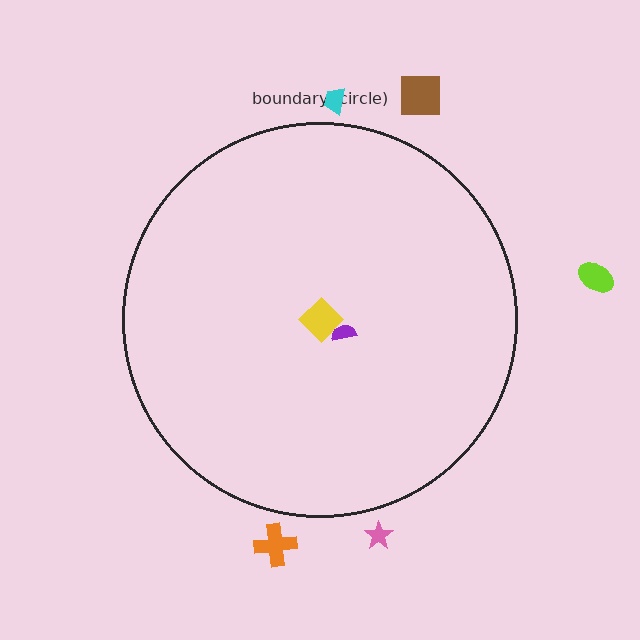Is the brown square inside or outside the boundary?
Outside.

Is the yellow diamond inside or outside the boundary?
Inside.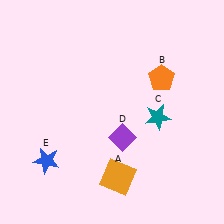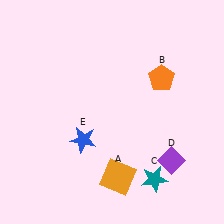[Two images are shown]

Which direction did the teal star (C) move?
The teal star (C) moved down.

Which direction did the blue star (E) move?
The blue star (E) moved right.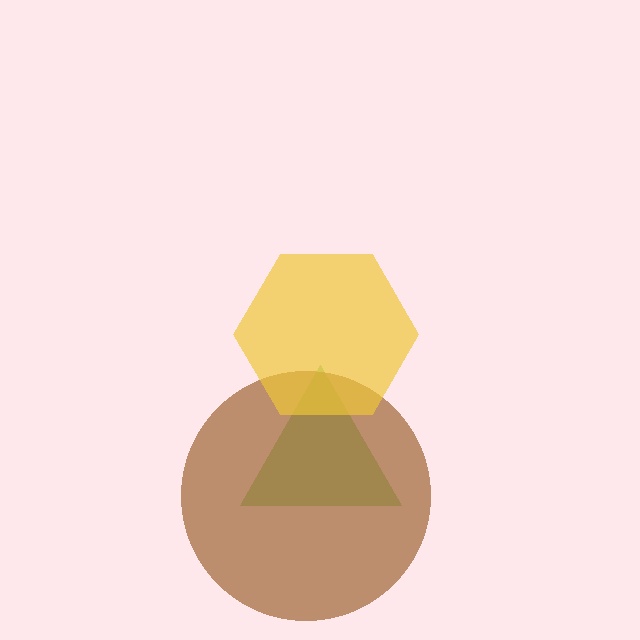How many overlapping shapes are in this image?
There are 3 overlapping shapes in the image.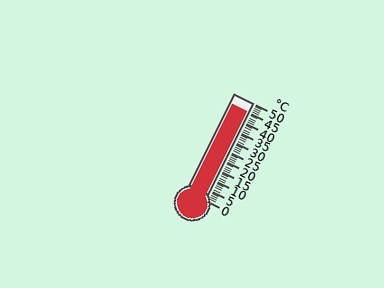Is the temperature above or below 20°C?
The temperature is above 20°C.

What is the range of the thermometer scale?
The thermometer scale ranges from 0°C to 50°C.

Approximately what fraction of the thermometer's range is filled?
The thermometer is filled to approximately 90% of its range.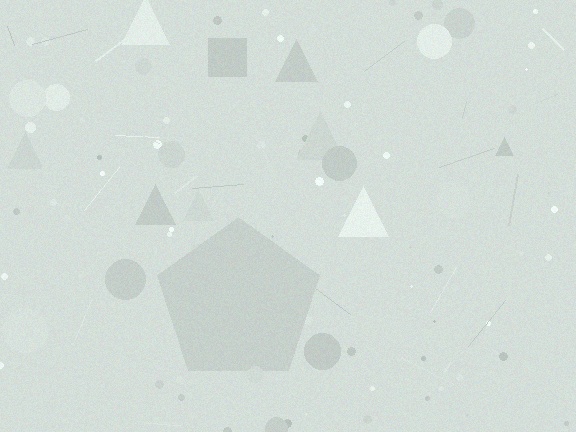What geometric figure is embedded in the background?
A pentagon is embedded in the background.